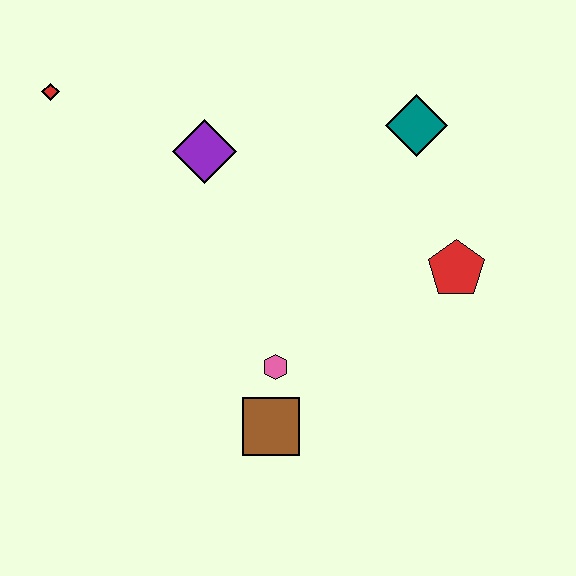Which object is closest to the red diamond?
The purple diamond is closest to the red diamond.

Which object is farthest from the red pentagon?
The red diamond is farthest from the red pentagon.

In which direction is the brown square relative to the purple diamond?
The brown square is below the purple diamond.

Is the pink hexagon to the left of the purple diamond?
No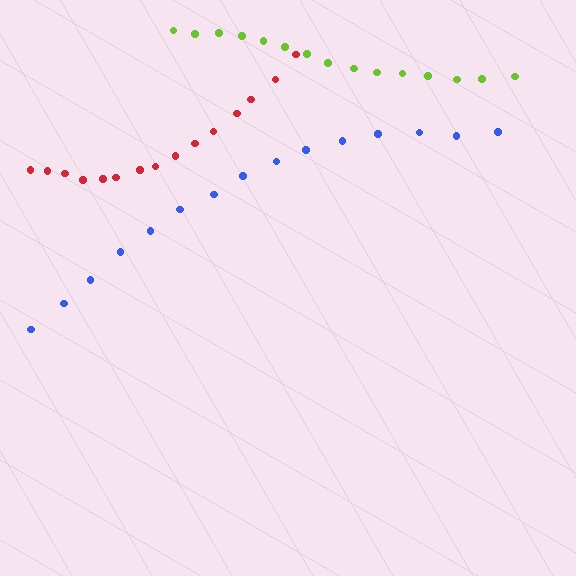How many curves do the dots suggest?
There are 3 distinct paths.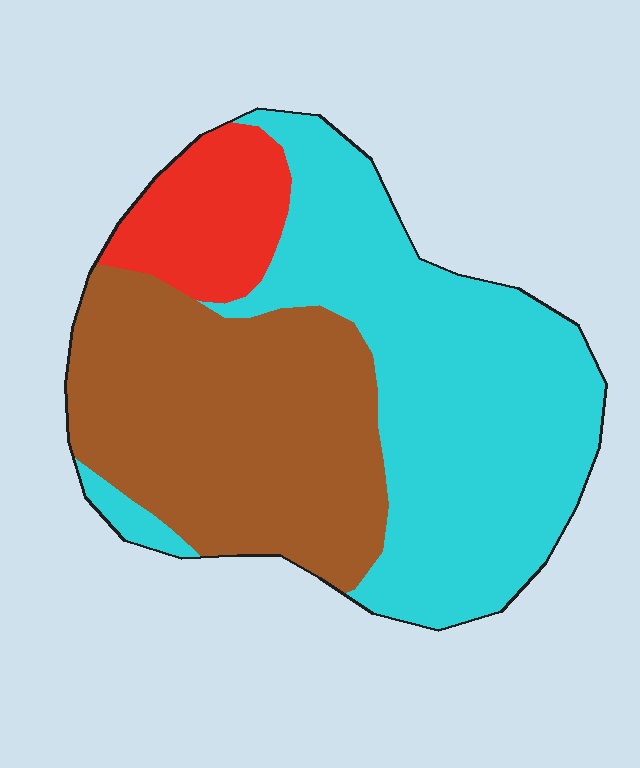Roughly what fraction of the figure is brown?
Brown covers roughly 40% of the figure.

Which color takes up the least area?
Red, at roughly 10%.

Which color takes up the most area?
Cyan, at roughly 50%.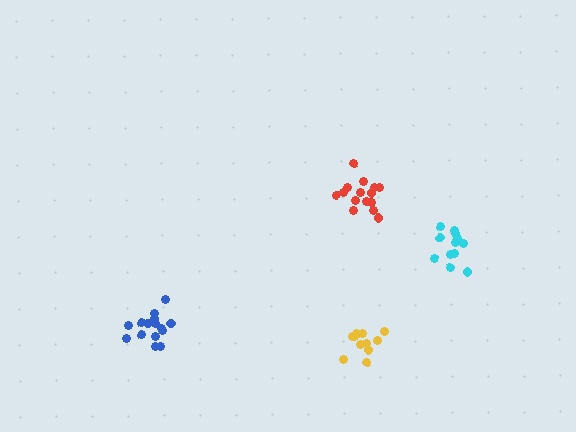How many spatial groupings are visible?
There are 4 spatial groupings.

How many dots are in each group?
Group 1: 12 dots, Group 2: 15 dots, Group 3: 12 dots, Group 4: 15 dots (54 total).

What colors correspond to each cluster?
The clusters are colored: cyan, blue, yellow, red.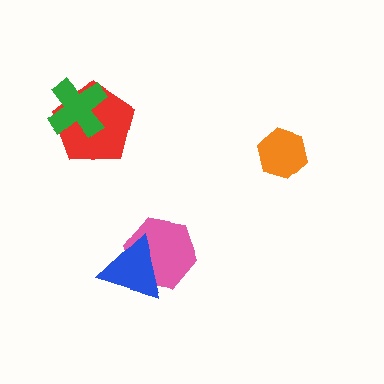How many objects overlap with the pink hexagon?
1 object overlaps with the pink hexagon.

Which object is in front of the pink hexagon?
The blue triangle is in front of the pink hexagon.